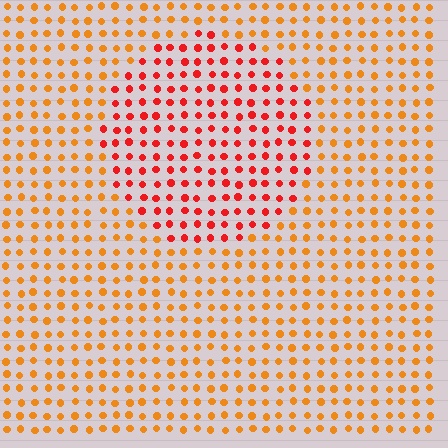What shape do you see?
I see a circle.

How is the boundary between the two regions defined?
The boundary is defined purely by a slight shift in hue (about 33 degrees). Spacing, size, and orientation are identical on both sides.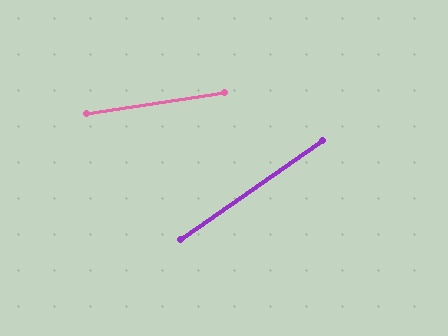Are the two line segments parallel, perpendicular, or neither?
Neither parallel nor perpendicular — they differ by about 26°.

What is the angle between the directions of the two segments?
Approximately 26 degrees.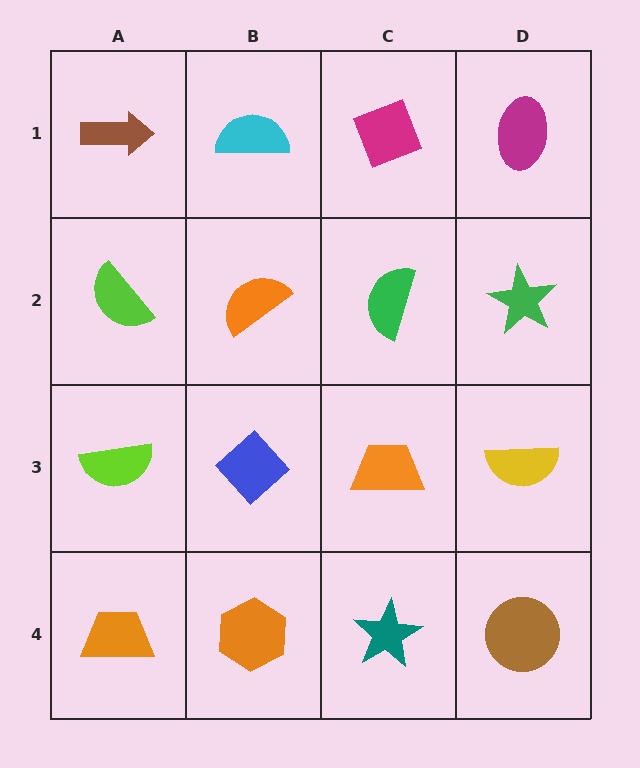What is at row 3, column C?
An orange trapezoid.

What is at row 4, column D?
A brown circle.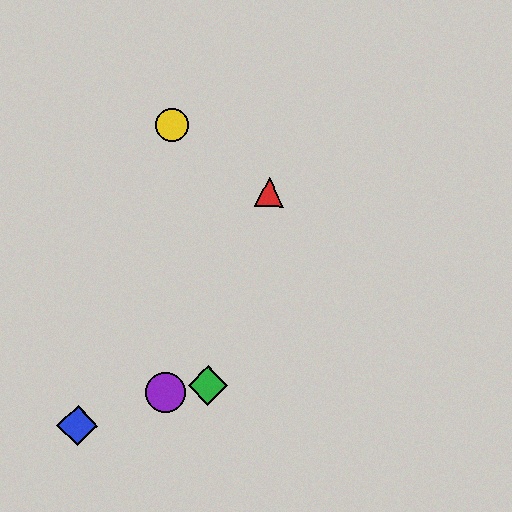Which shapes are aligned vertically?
The yellow circle, the purple circle are aligned vertically.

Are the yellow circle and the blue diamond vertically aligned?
No, the yellow circle is at x≈171 and the blue diamond is at x≈77.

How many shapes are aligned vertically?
2 shapes (the yellow circle, the purple circle) are aligned vertically.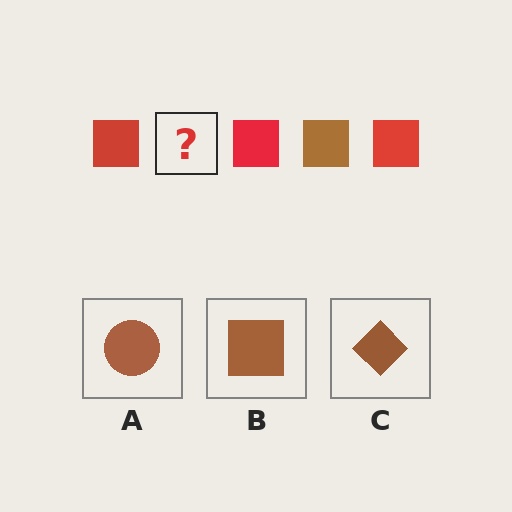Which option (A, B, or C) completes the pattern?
B.